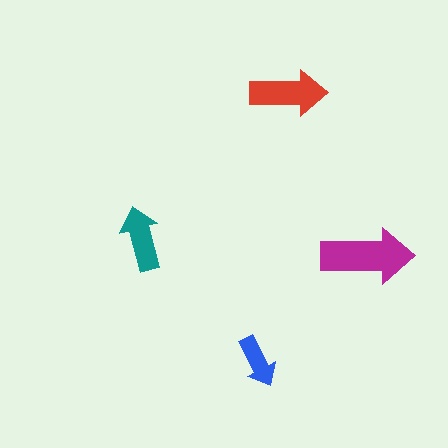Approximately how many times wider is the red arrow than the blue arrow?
About 1.5 times wider.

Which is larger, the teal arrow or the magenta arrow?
The magenta one.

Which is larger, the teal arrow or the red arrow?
The red one.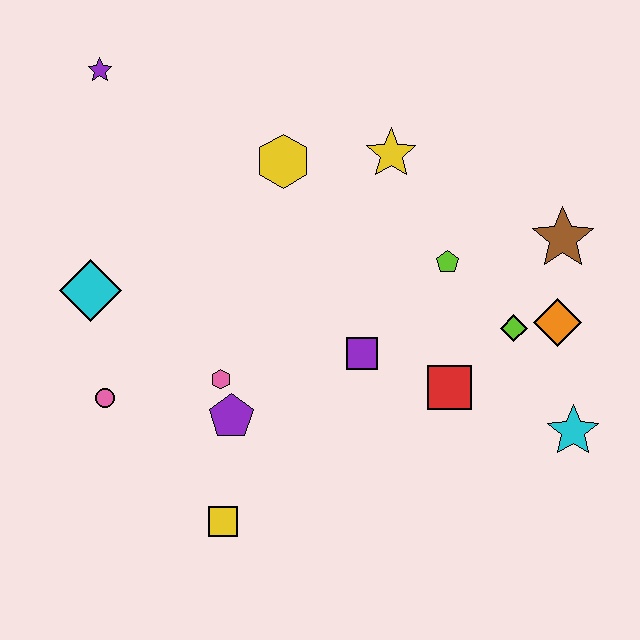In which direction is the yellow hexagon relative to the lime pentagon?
The yellow hexagon is to the left of the lime pentagon.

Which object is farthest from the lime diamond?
The purple star is farthest from the lime diamond.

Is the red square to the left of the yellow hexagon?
No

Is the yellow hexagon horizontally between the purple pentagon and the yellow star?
Yes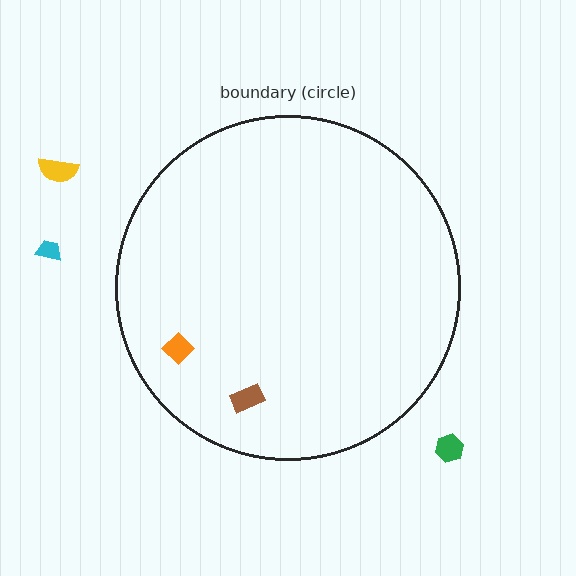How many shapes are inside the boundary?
2 inside, 3 outside.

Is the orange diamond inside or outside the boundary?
Inside.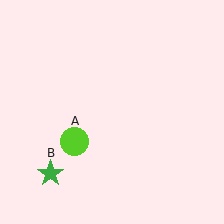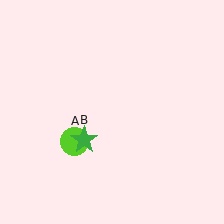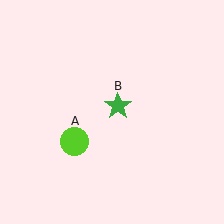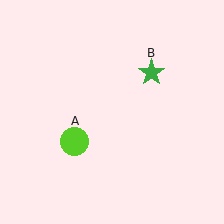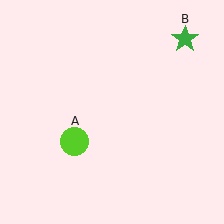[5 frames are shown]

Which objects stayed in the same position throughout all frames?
Lime circle (object A) remained stationary.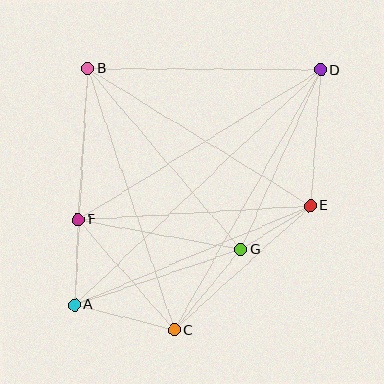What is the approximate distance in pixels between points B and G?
The distance between B and G is approximately 237 pixels.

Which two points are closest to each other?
Points E and G are closest to each other.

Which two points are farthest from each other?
Points A and D are farthest from each other.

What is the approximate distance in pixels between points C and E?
The distance between C and E is approximately 185 pixels.